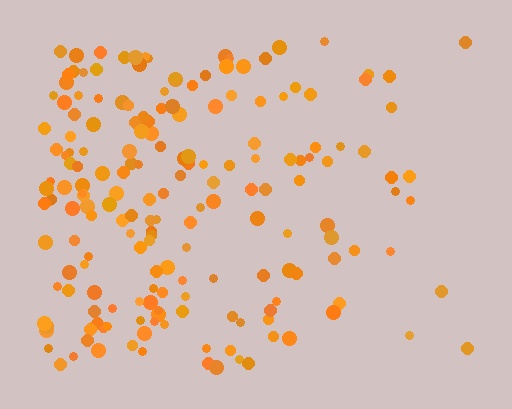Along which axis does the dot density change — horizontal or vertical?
Horizontal.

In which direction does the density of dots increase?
From right to left, with the left side densest.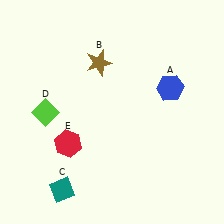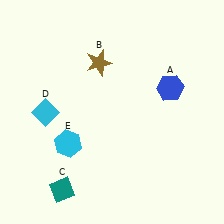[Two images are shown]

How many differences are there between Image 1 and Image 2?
There are 2 differences between the two images.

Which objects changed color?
D changed from lime to cyan. E changed from red to cyan.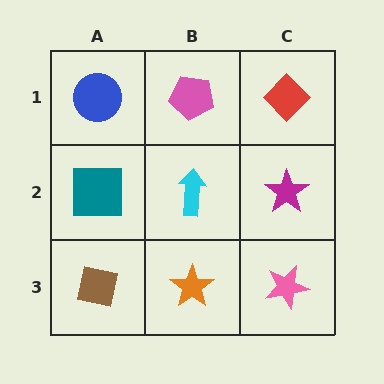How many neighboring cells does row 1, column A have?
2.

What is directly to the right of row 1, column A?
A pink pentagon.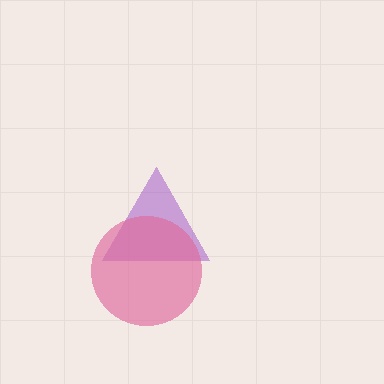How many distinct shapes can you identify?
There are 2 distinct shapes: a purple triangle, a pink circle.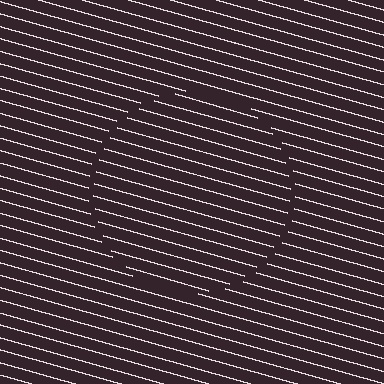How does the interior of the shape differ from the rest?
The interior of the shape contains the same grating, shifted by half a period — the contour is defined by the phase discontinuity where line-ends from the inner and outer gratings abut.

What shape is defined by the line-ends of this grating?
An illusory circle. The interior of the shape contains the same grating, shifted by half a period — the contour is defined by the phase discontinuity where line-ends from the inner and outer gratings abut.